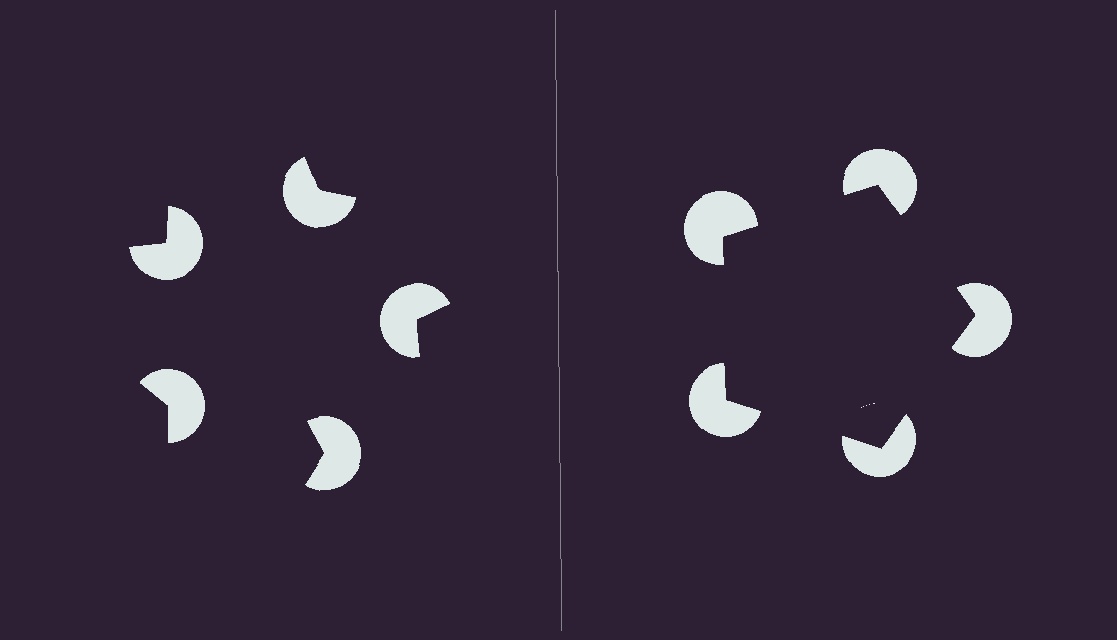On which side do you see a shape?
An illusory pentagon appears on the right side. On the left side the wedge cuts are rotated, so no coherent shape forms.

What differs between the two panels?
The pac-man discs are positioned identically on both sides; only the wedge orientations differ. On the right they align to a pentagon; on the left they are misaligned.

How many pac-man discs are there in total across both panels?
10 — 5 on each side.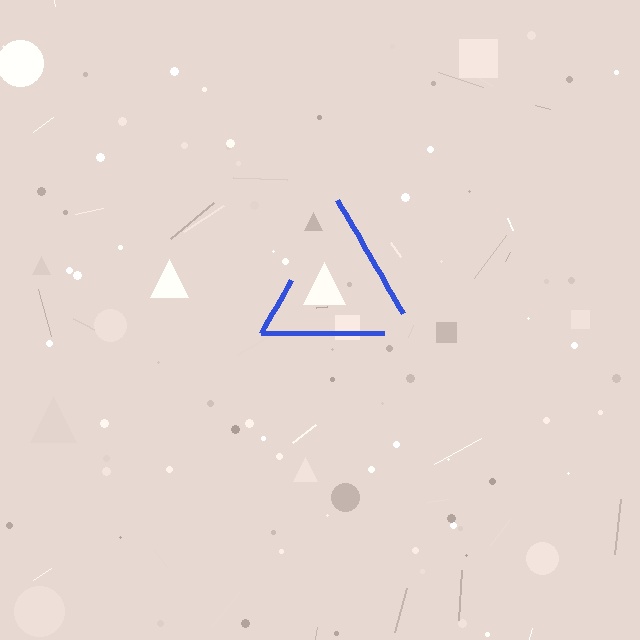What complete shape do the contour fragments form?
The contour fragments form a triangle.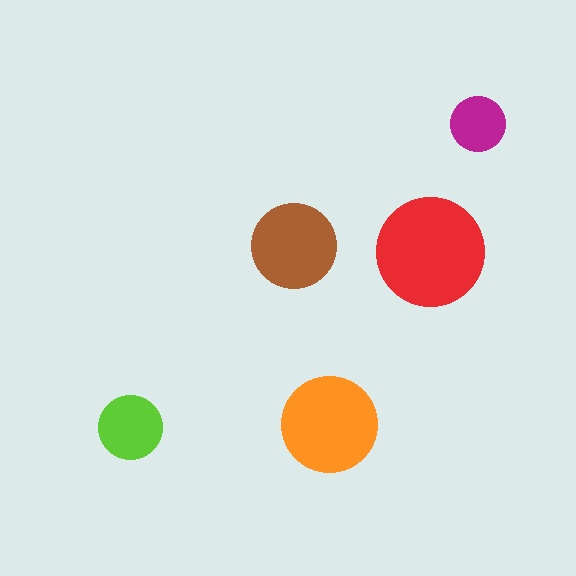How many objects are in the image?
There are 5 objects in the image.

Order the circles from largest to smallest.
the red one, the orange one, the brown one, the lime one, the magenta one.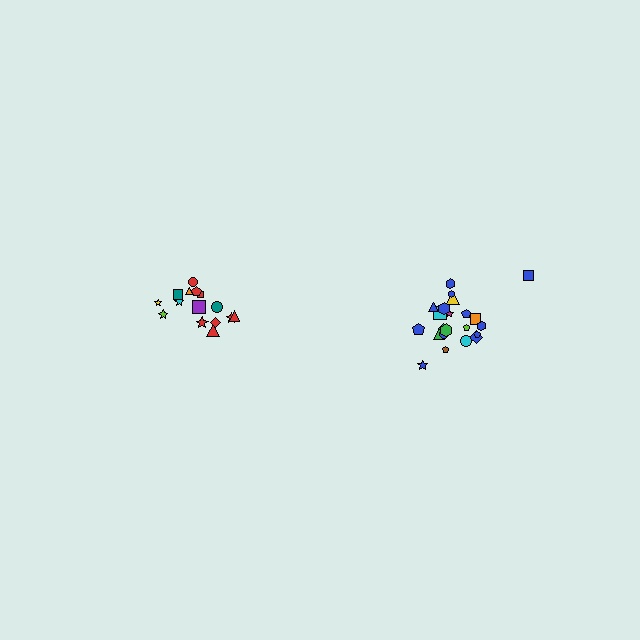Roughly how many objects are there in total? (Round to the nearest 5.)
Roughly 35 objects in total.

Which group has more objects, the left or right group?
The right group.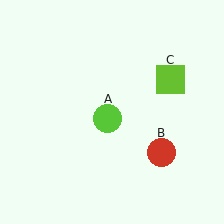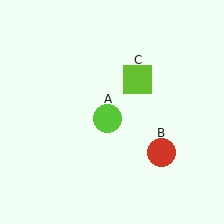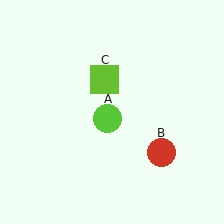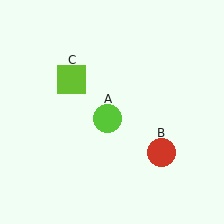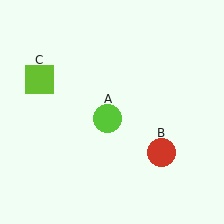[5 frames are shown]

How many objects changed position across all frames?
1 object changed position: lime square (object C).